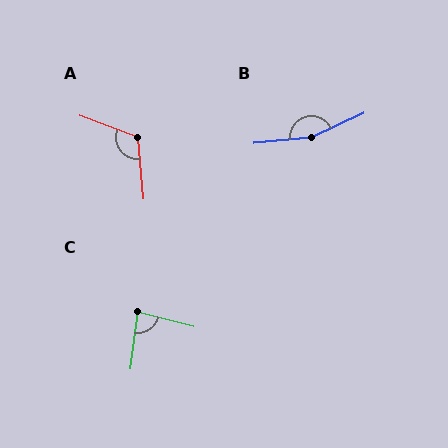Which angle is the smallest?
C, at approximately 84 degrees.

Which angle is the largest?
B, at approximately 161 degrees.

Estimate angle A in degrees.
Approximately 115 degrees.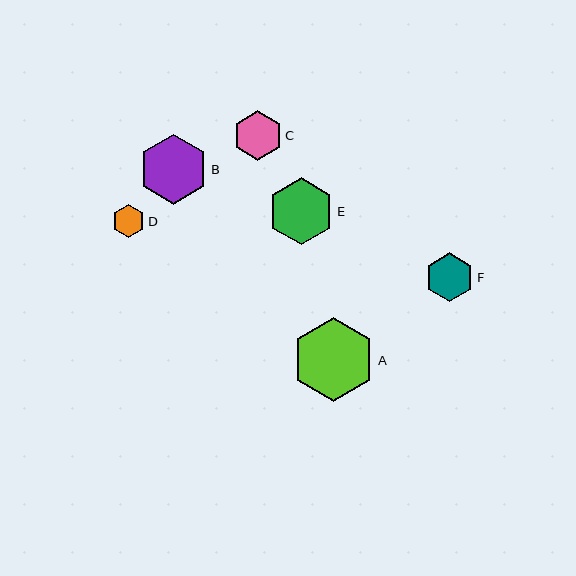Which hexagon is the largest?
Hexagon A is the largest with a size of approximately 84 pixels.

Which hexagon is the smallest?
Hexagon D is the smallest with a size of approximately 33 pixels.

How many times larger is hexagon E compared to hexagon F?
Hexagon E is approximately 1.4 times the size of hexagon F.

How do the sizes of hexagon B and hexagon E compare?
Hexagon B and hexagon E are approximately the same size.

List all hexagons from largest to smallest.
From largest to smallest: A, B, E, C, F, D.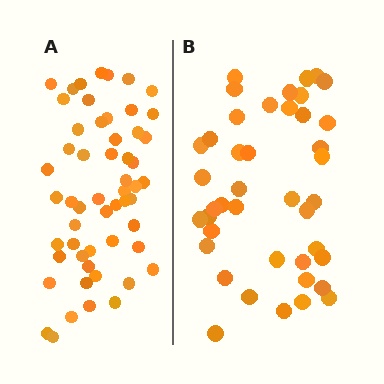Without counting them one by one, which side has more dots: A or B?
Region A (the left region) has more dots.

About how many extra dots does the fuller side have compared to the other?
Region A has approximately 15 more dots than region B.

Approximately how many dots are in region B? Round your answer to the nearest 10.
About 40 dots. (The exact count is 42, which rounds to 40.)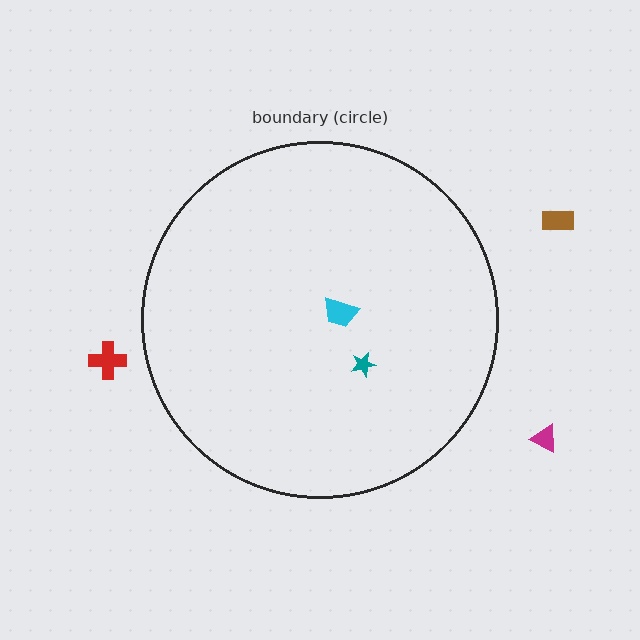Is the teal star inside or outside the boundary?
Inside.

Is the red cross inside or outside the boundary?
Outside.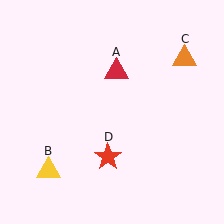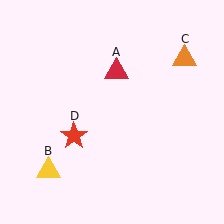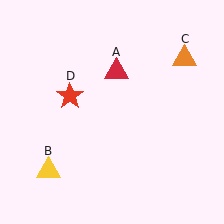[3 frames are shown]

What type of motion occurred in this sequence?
The red star (object D) rotated clockwise around the center of the scene.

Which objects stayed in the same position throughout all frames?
Red triangle (object A) and yellow triangle (object B) and orange triangle (object C) remained stationary.